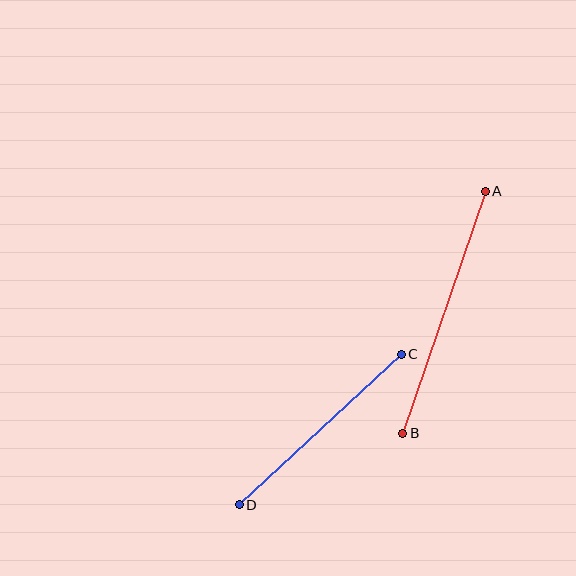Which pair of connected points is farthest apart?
Points A and B are farthest apart.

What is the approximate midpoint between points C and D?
The midpoint is at approximately (320, 430) pixels.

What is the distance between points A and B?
The distance is approximately 256 pixels.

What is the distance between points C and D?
The distance is approximately 221 pixels.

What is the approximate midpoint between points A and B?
The midpoint is at approximately (444, 312) pixels.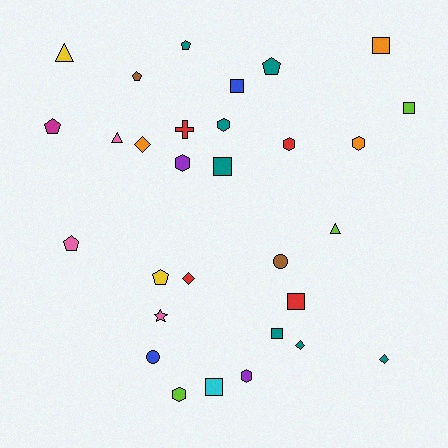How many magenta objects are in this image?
There is 1 magenta object.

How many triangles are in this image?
There are 3 triangles.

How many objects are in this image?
There are 30 objects.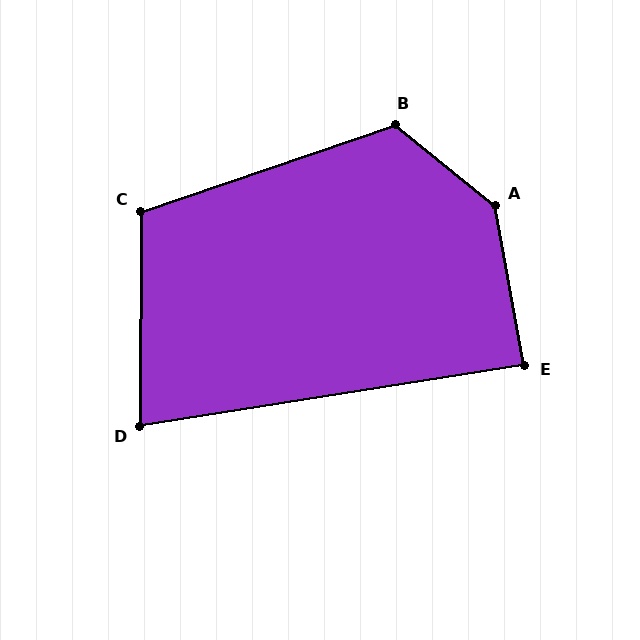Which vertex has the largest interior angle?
A, at approximately 139 degrees.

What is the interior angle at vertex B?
Approximately 122 degrees (obtuse).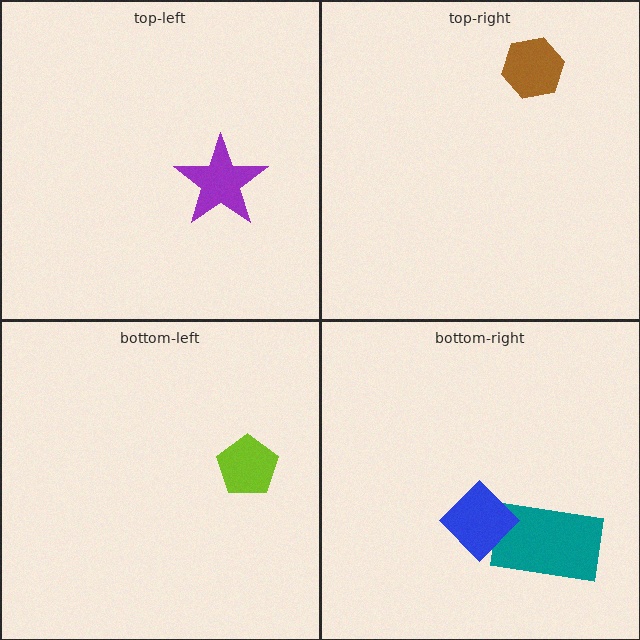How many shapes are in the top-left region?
1.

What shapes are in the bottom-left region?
The lime pentagon.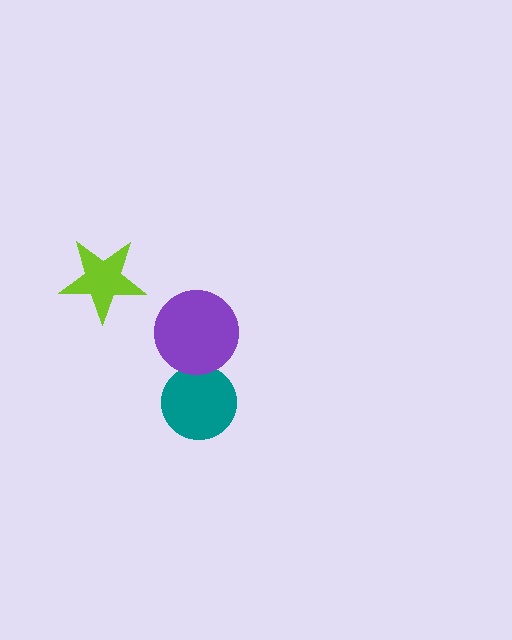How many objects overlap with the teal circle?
1 object overlaps with the teal circle.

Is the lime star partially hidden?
No, no other shape covers it.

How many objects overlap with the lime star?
0 objects overlap with the lime star.